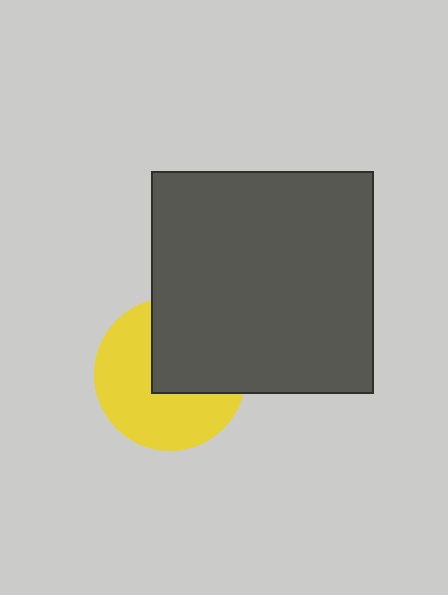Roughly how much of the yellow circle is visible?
About half of it is visible (roughly 58%).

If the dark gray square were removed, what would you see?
You would see the complete yellow circle.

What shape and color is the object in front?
The object in front is a dark gray square.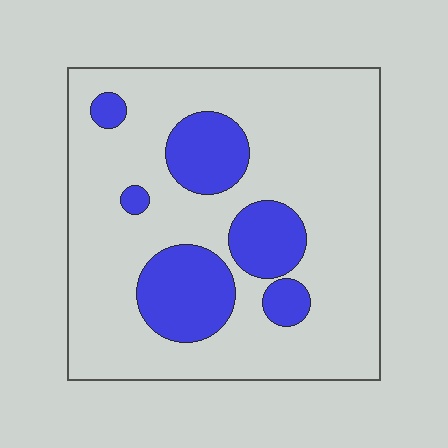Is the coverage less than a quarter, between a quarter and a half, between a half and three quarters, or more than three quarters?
Less than a quarter.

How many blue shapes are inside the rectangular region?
6.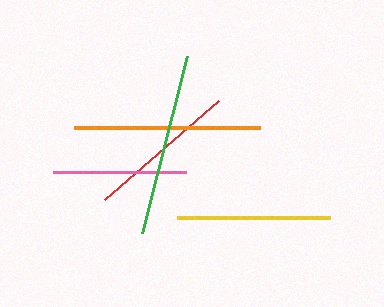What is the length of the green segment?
The green segment is approximately 182 pixels long.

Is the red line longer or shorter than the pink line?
The red line is longer than the pink line.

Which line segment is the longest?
The orange line is the longest at approximately 186 pixels.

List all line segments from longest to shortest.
From longest to shortest: orange, green, yellow, red, pink.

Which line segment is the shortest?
The pink line is the shortest at approximately 134 pixels.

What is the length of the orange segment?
The orange segment is approximately 186 pixels long.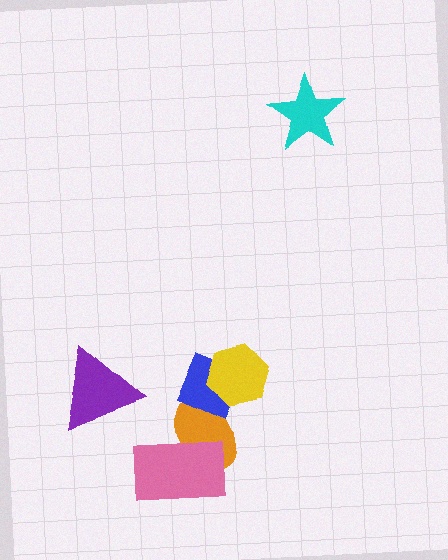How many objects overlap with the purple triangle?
0 objects overlap with the purple triangle.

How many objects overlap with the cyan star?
0 objects overlap with the cyan star.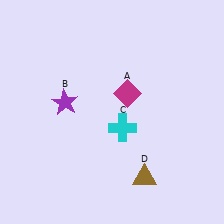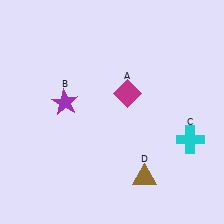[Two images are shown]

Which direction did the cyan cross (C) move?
The cyan cross (C) moved right.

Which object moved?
The cyan cross (C) moved right.